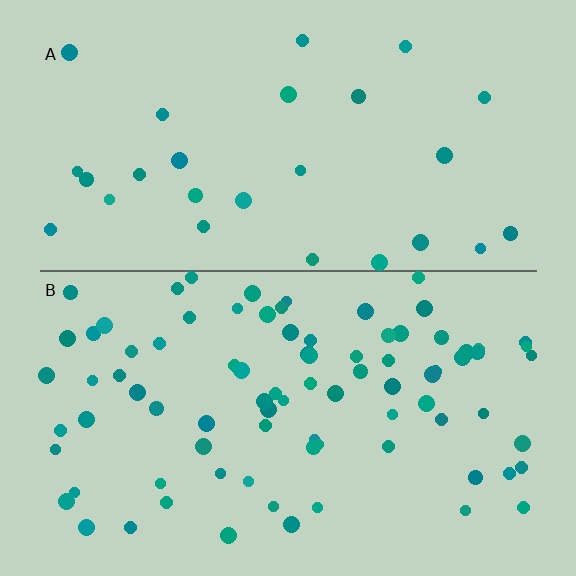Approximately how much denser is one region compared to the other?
Approximately 3.1× — region B over region A.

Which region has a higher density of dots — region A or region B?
B (the bottom).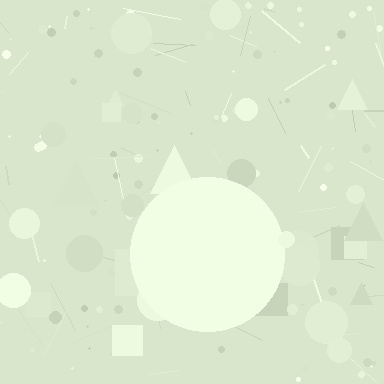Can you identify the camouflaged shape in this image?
The camouflaged shape is a circle.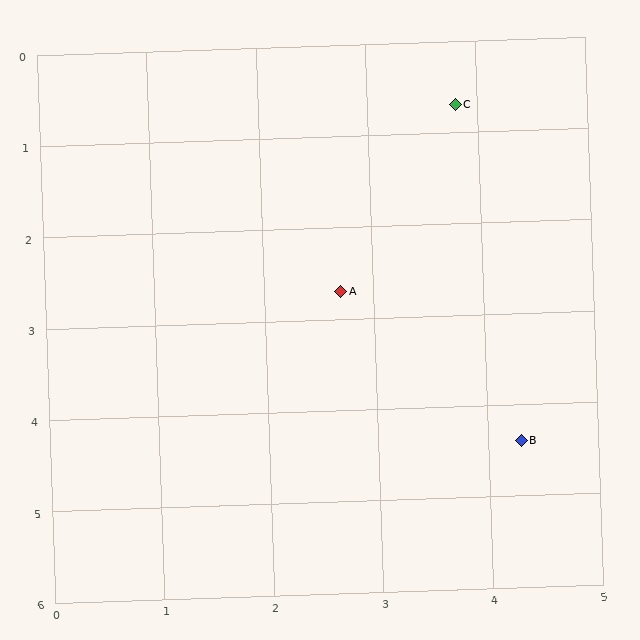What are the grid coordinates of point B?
Point B is at approximately (4.3, 4.4).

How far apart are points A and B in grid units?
Points A and B are about 2.3 grid units apart.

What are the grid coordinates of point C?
Point C is at approximately (3.8, 0.7).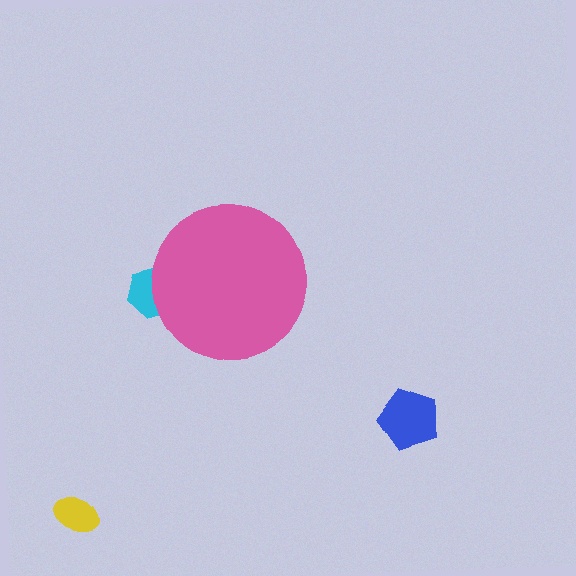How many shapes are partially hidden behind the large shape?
1 shape is partially hidden.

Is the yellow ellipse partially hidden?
No, the yellow ellipse is fully visible.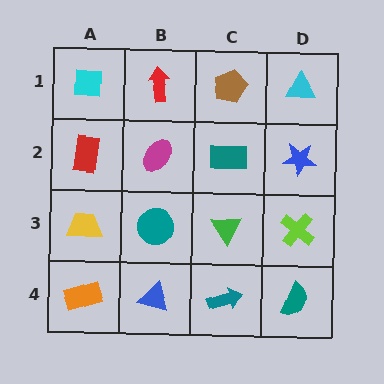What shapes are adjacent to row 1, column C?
A teal rectangle (row 2, column C), a red arrow (row 1, column B), a cyan triangle (row 1, column D).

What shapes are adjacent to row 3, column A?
A red rectangle (row 2, column A), an orange rectangle (row 4, column A), a teal circle (row 3, column B).